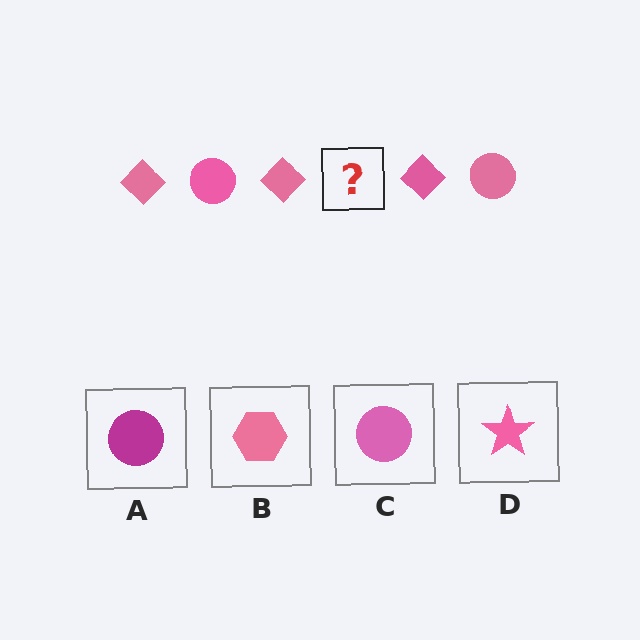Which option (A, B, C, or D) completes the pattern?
C.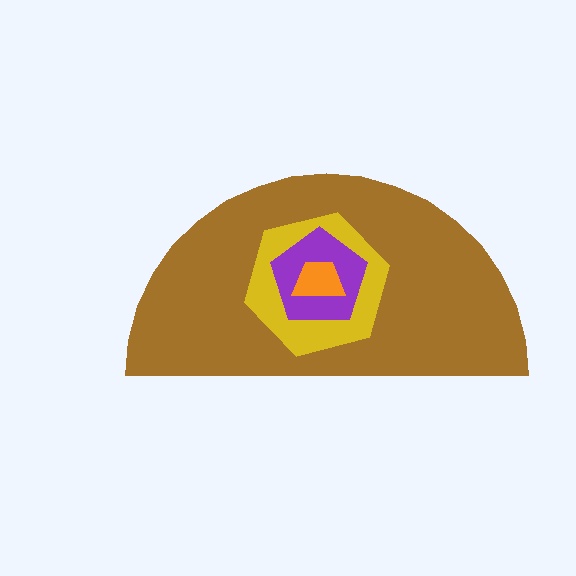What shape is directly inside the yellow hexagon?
The purple pentagon.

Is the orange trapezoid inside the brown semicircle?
Yes.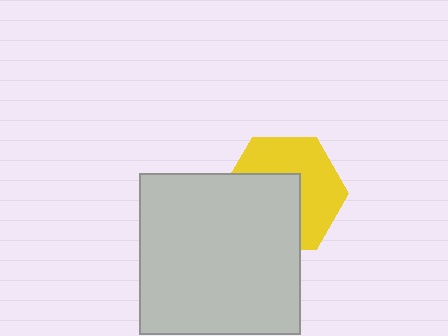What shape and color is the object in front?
The object in front is a light gray square.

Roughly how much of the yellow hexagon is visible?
About half of it is visible (roughly 52%).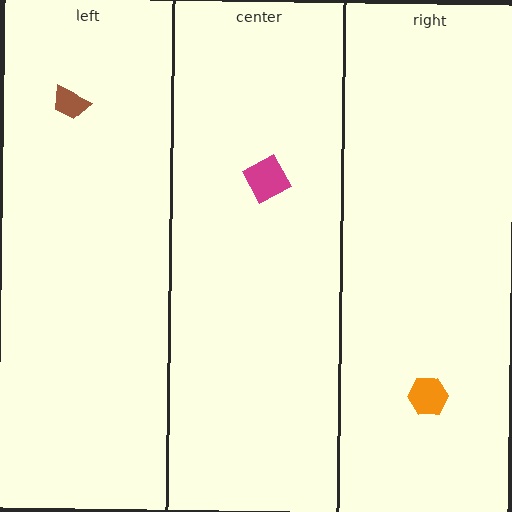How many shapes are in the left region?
1.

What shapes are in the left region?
The brown trapezoid.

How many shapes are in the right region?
1.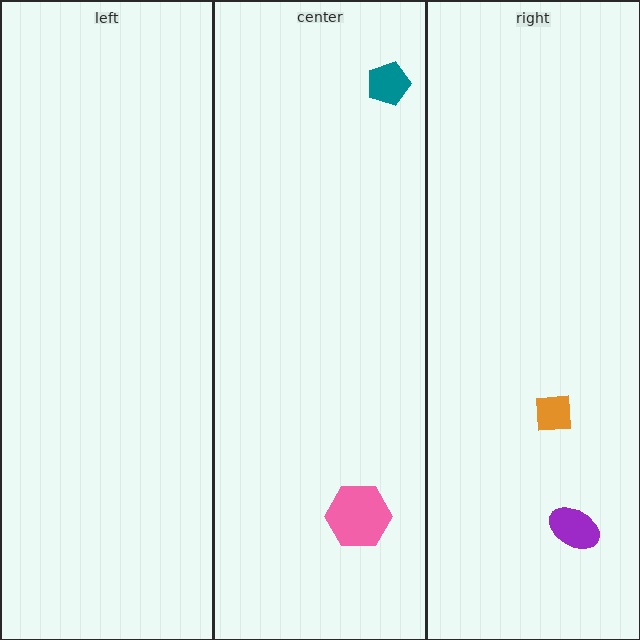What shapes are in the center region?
The pink hexagon, the teal pentagon.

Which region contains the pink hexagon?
The center region.